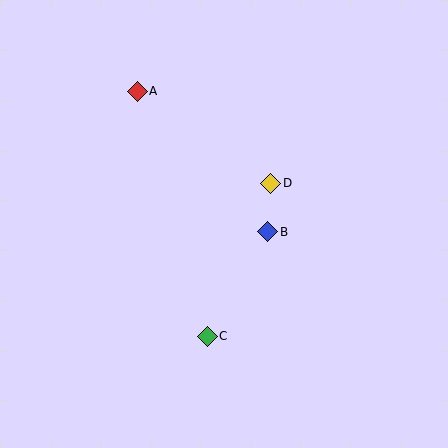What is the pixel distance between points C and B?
The distance between C and B is 121 pixels.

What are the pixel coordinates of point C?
Point C is at (207, 336).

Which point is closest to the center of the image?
Point B at (268, 232) is closest to the center.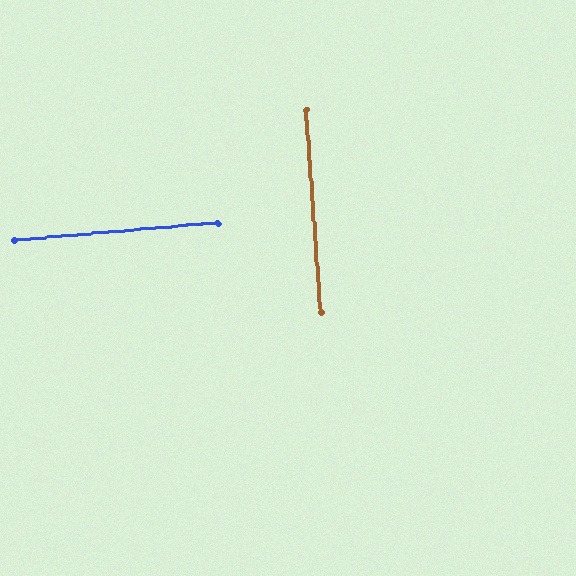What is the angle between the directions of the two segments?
Approximately 89 degrees.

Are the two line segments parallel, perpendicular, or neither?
Perpendicular — they meet at approximately 89°.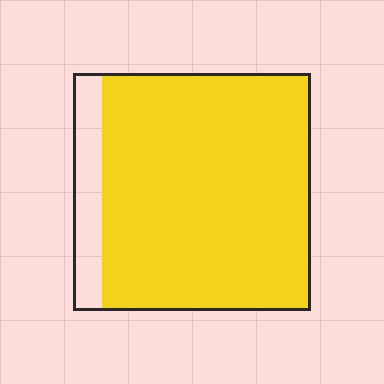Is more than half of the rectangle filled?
Yes.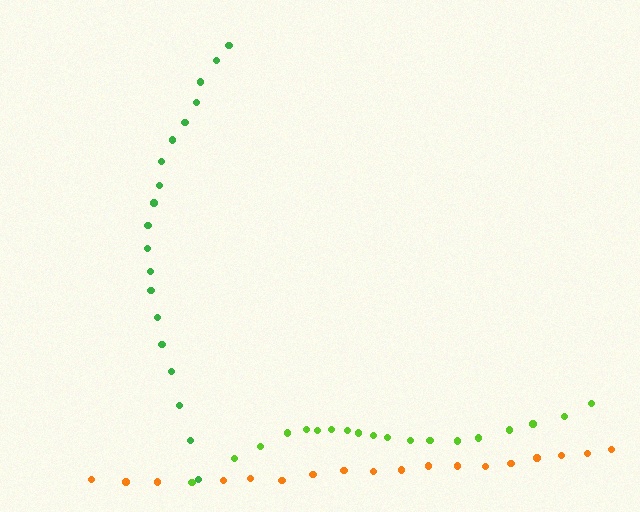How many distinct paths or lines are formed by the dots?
There are 3 distinct paths.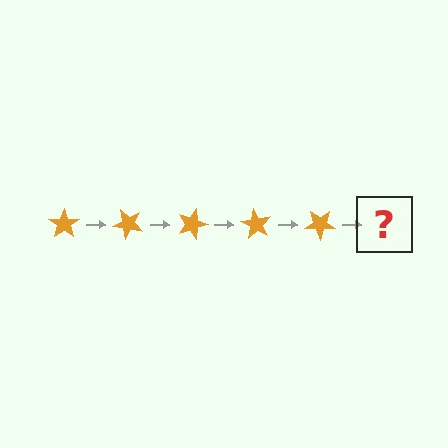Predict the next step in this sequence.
The next step is an orange star rotated 225 degrees.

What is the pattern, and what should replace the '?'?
The pattern is that the star rotates 45 degrees each step. The '?' should be an orange star rotated 225 degrees.